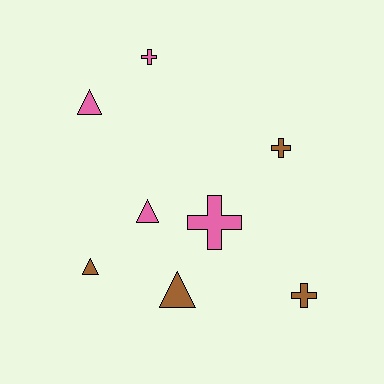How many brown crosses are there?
There are 2 brown crosses.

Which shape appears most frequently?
Triangle, with 4 objects.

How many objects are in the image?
There are 8 objects.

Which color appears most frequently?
Pink, with 4 objects.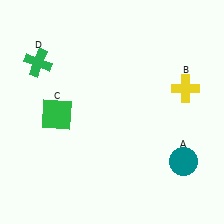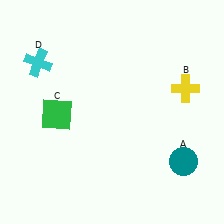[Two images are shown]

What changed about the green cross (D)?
In Image 1, D is green. In Image 2, it changed to cyan.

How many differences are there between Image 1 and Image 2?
There is 1 difference between the two images.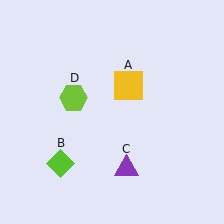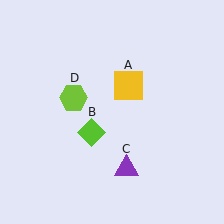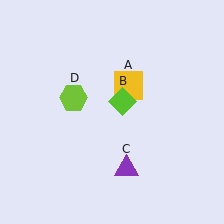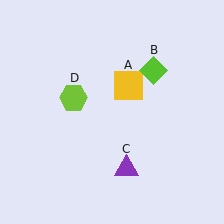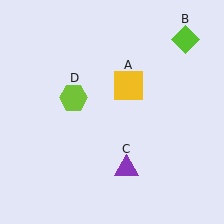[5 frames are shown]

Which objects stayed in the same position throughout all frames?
Yellow square (object A) and purple triangle (object C) and lime hexagon (object D) remained stationary.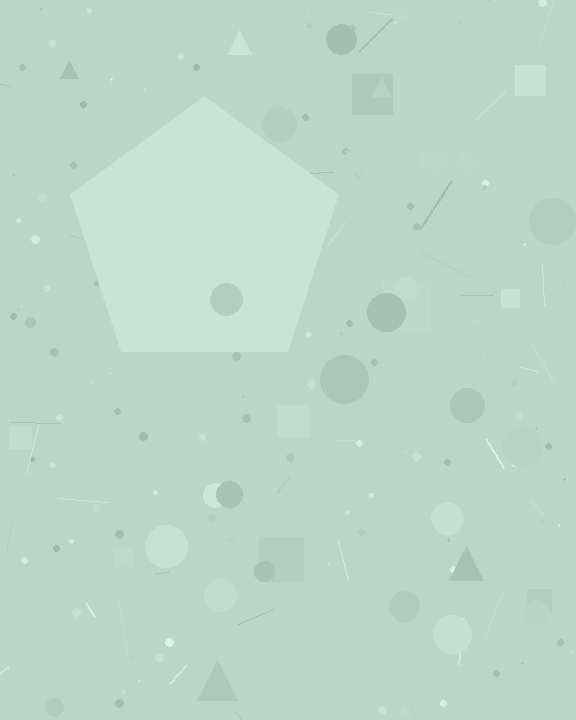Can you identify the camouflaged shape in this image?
The camouflaged shape is a pentagon.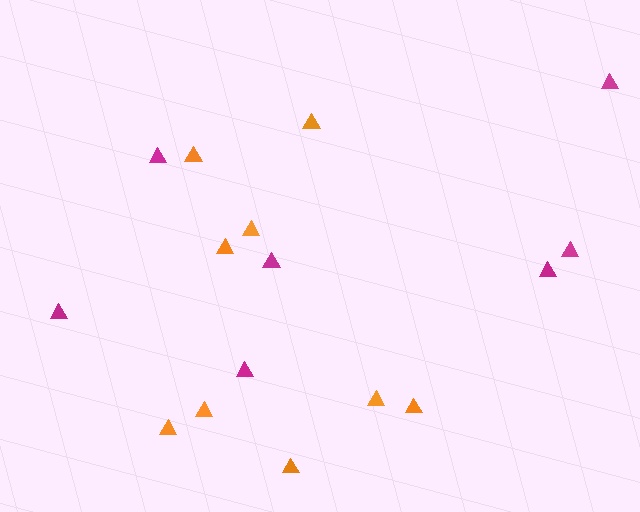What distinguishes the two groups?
There are 2 groups: one group of magenta triangles (7) and one group of orange triangles (9).